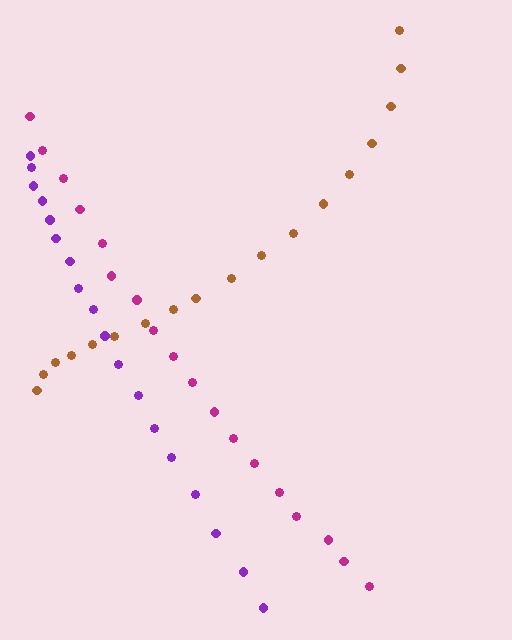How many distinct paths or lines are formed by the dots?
There are 3 distinct paths.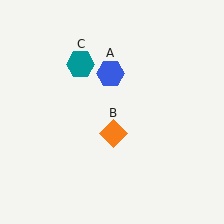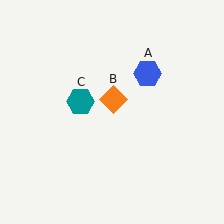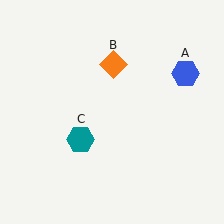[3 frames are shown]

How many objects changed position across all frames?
3 objects changed position: blue hexagon (object A), orange diamond (object B), teal hexagon (object C).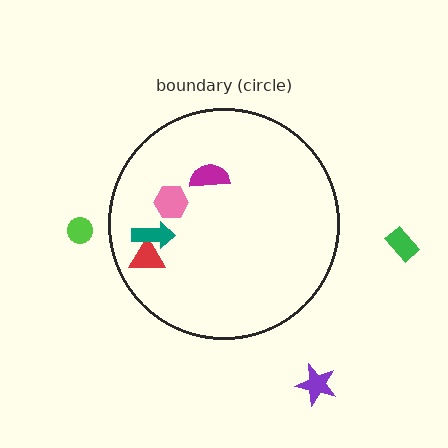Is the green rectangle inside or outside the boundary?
Outside.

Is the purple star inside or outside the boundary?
Outside.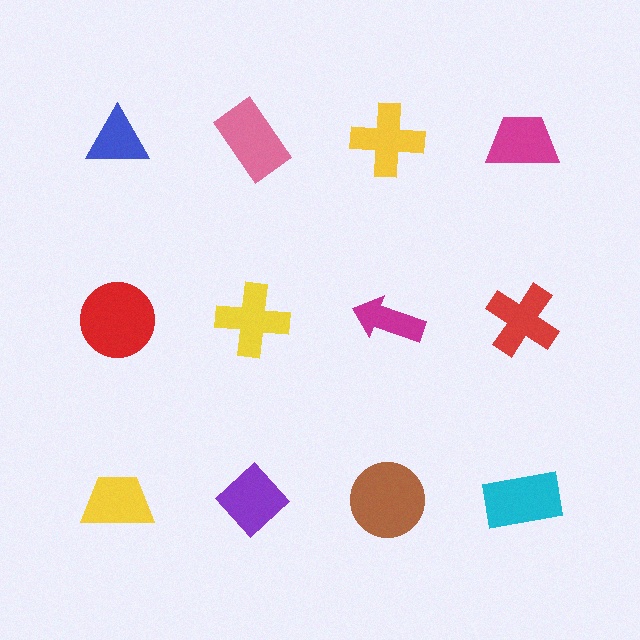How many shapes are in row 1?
4 shapes.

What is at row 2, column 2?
A yellow cross.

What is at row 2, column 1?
A red circle.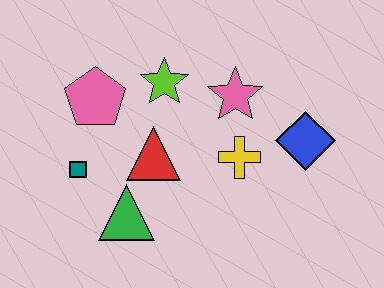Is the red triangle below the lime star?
Yes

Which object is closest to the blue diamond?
The yellow cross is closest to the blue diamond.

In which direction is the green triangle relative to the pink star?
The green triangle is below the pink star.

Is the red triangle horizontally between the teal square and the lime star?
Yes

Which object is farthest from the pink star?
The teal square is farthest from the pink star.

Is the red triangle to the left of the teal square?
No